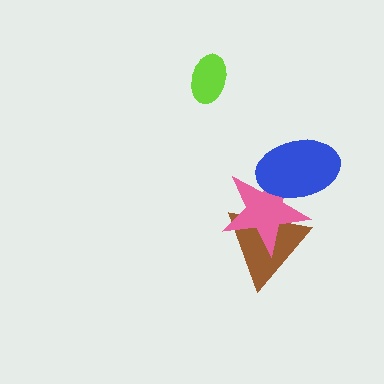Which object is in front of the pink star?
The blue ellipse is in front of the pink star.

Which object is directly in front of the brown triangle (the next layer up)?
The pink star is directly in front of the brown triangle.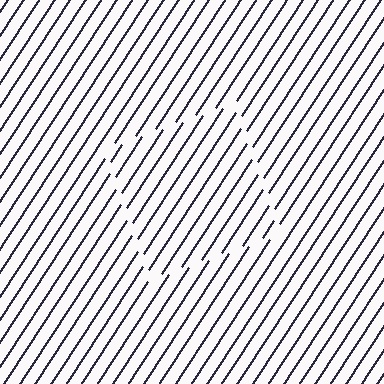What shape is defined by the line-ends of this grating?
An illusory square. The interior of the shape contains the same grating, shifted by half a period — the contour is defined by the phase discontinuity where line-ends from the inner and outer gratings abut.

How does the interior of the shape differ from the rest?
The interior of the shape contains the same grating, shifted by half a period — the contour is defined by the phase discontinuity where line-ends from the inner and outer gratings abut.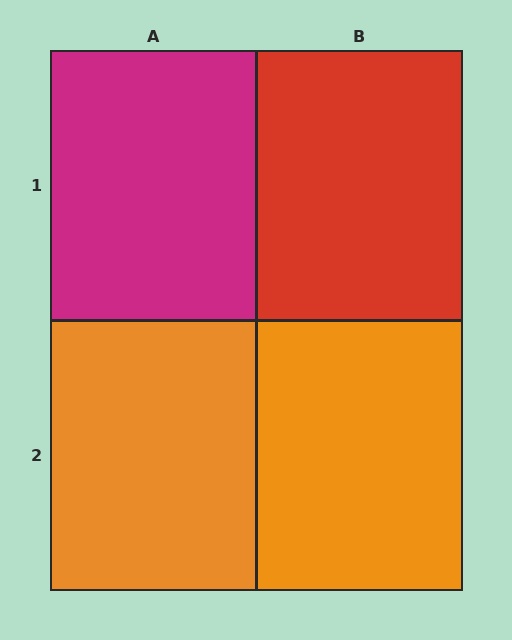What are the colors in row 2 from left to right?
Orange, orange.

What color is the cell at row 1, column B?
Red.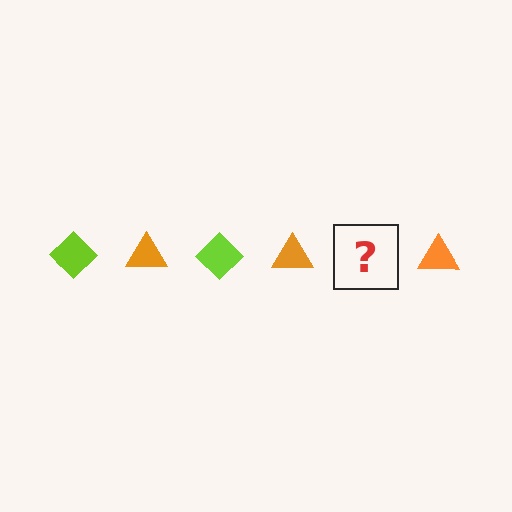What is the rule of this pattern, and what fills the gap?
The rule is that the pattern alternates between lime diamond and orange triangle. The gap should be filled with a lime diamond.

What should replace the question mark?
The question mark should be replaced with a lime diamond.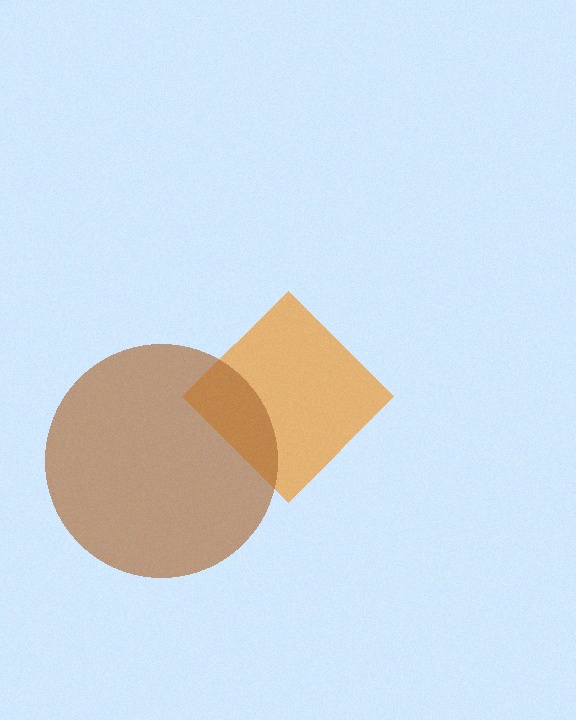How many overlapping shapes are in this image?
There are 2 overlapping shapes in the image.